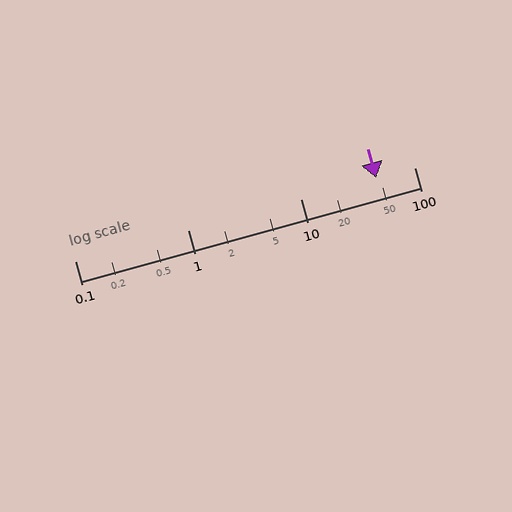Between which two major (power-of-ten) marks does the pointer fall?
The pointer is between 10 and 100.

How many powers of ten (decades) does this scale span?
The scale spans 3 decades, from 0.1 to 100.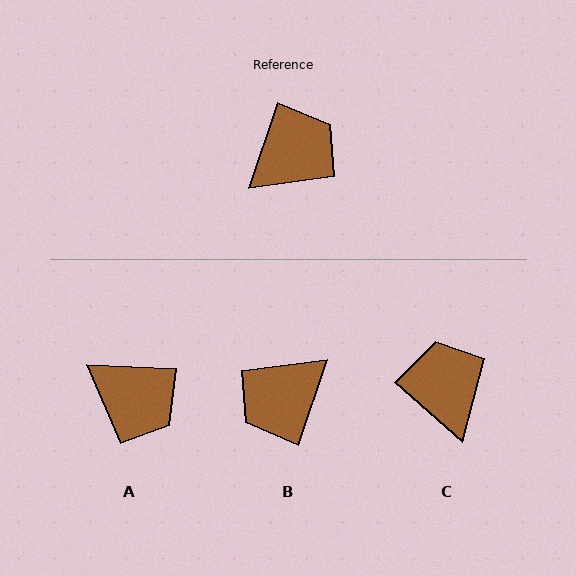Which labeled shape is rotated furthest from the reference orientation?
B, about 179 degrees away.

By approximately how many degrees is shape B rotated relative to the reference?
Approximately 179 degrees counter-clockwise.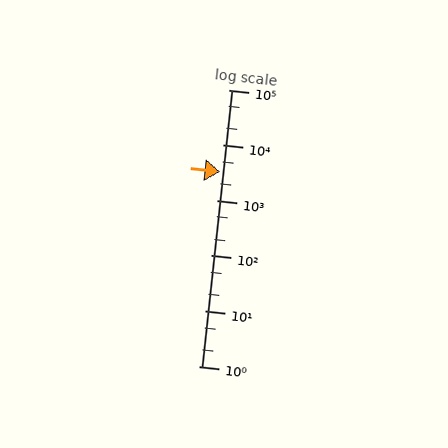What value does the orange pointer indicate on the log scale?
The pointer indicates approximately 3300.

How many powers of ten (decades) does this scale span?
The scale spans 5 decades, from 1 to 100000.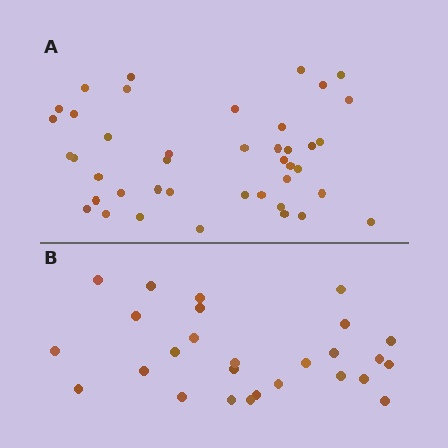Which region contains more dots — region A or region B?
Region A (the top region) has more dots.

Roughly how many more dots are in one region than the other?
Region A has approximately 15 more dots than region B.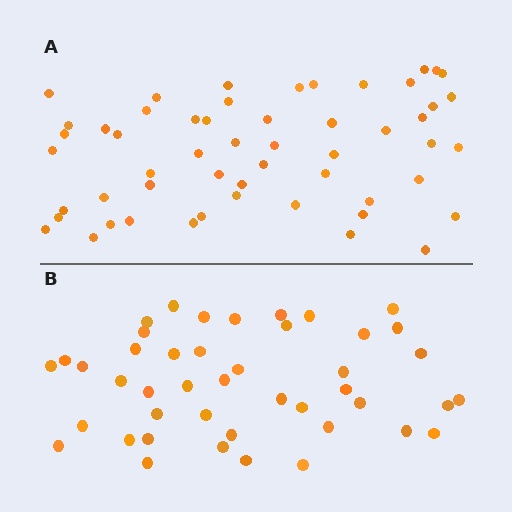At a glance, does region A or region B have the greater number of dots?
Region A (the top region) has more dots.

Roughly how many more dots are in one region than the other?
Region A has roughly 10 or so more dots than region B.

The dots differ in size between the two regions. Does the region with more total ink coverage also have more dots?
No. Region B has more total ink coverage because its dots are larger, but region A actually contains more individual dots. Total area can be misleading — the number of items is what matters here.